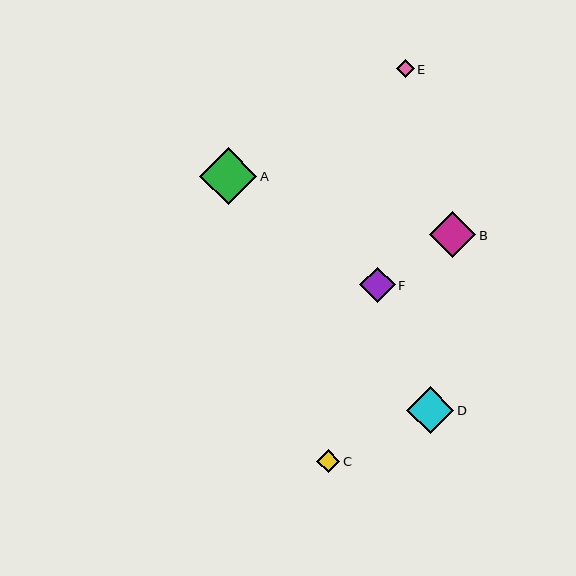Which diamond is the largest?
Diamond A is the largest with a size of approximately 57 pixels.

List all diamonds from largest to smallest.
From largest to smallest: A, D, B, F, C, E.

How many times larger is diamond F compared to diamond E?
Diamond F is approximately 2.0 times the size of diamond E.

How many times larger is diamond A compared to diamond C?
Diamond A is approximately 2.5 times the size of diamond C.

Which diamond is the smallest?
Diamond E is the smallest with a size of approximately 18 pixels.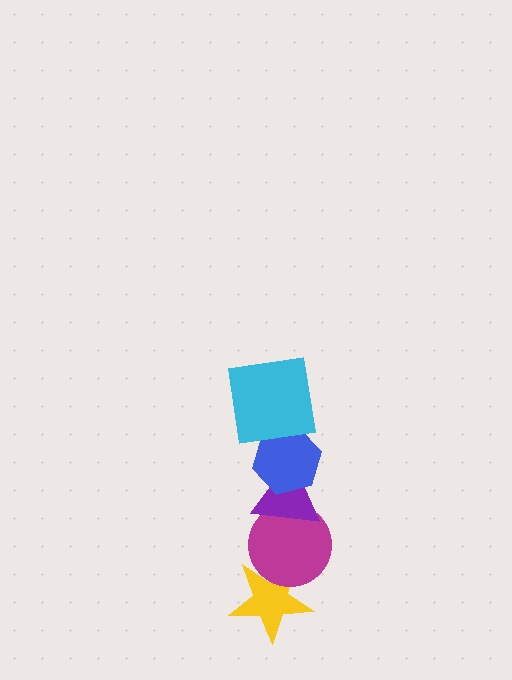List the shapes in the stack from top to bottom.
From top to bottom: the cyan square, the blue hexagon, the purple triangle, the magenta circle, the yellow star.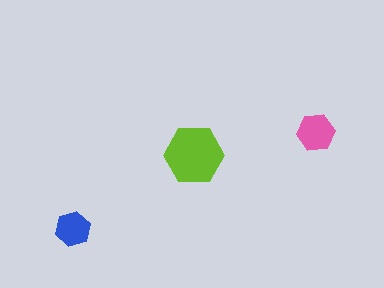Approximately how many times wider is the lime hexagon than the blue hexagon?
About 1.5 times wider.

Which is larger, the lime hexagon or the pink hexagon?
The lime one.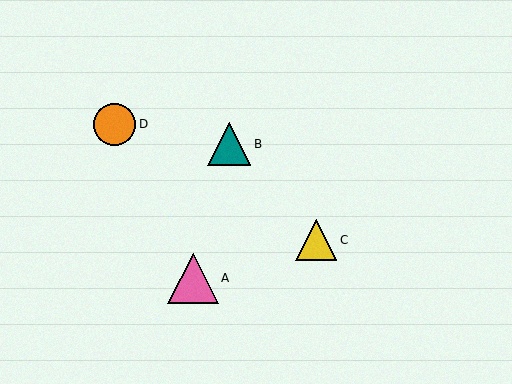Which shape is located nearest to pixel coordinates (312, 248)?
The yellow triangle (labeled C) at (316, 240) is nearest to that location.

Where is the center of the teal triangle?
The center of the teal triangle is at (229, 144).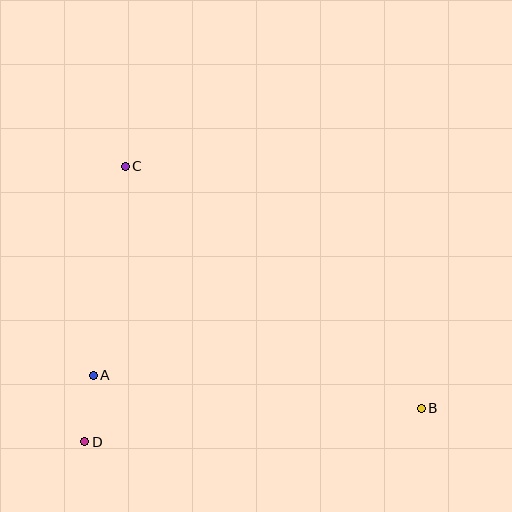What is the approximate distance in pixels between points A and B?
The distance between A and B is approximately 330 pixels.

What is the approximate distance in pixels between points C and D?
The distance between C and D is approximately 278 pixels.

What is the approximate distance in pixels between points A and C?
The distance between A and C is approximately 212 pixels.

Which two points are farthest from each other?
Points B and C are farthest from each other.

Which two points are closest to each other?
Points A and D are closest to each other.